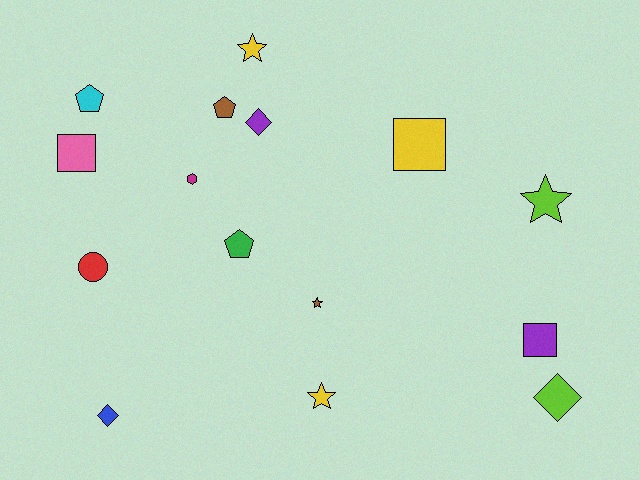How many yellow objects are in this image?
There are 3 yellow objects.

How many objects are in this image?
There are 15 objects.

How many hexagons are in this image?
There is 1 hexagon.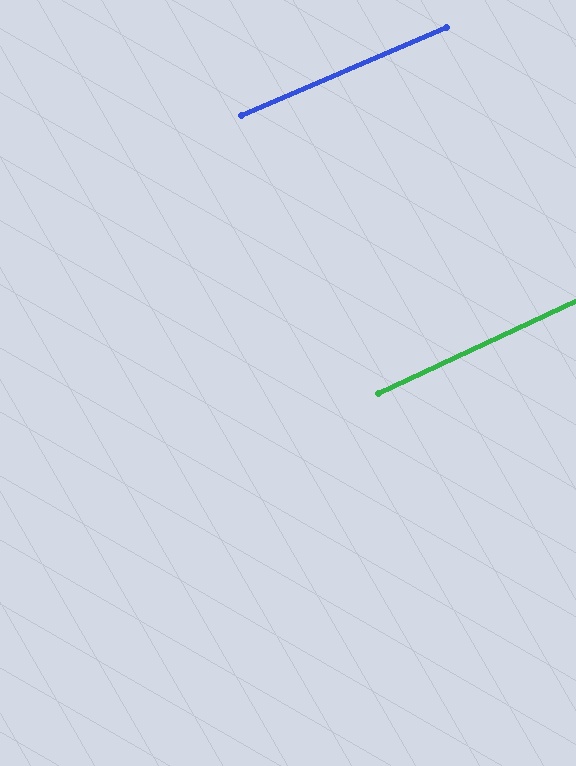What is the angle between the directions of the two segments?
Approximately 2 degrees.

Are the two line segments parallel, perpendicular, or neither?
Parallel — their directions differ by only 2.0°.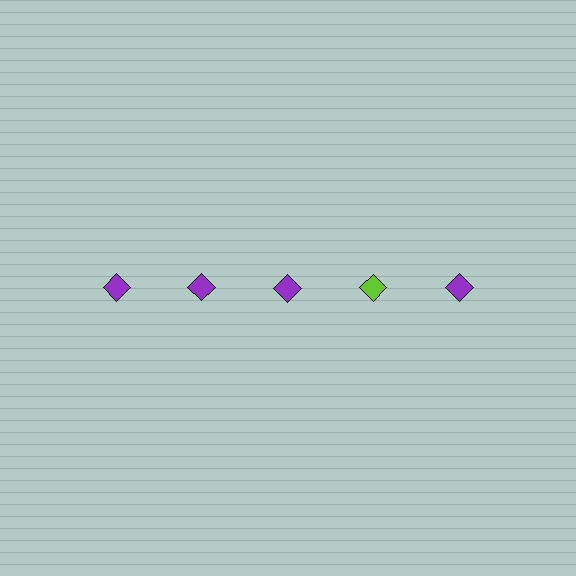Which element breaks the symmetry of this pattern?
The lime diamond in the top row, second from right column breaks the symmetry. All other shapes are purple diamonds.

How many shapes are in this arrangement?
There are 5 shapes arranged in a grid pattern.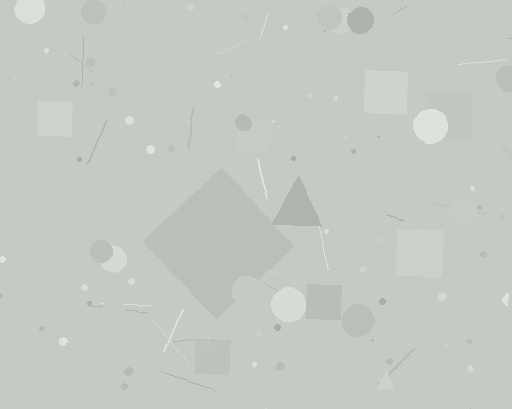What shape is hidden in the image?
A diamond is hidden in the image.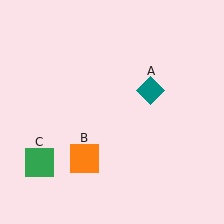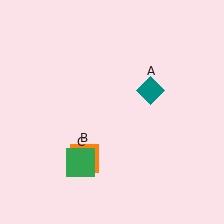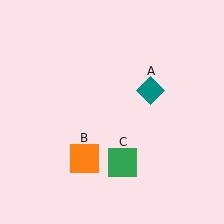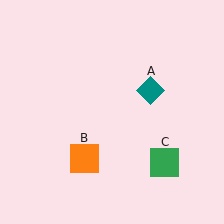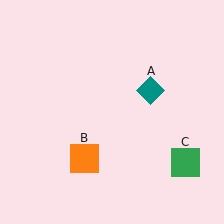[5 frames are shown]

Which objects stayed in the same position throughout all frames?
Teal diamond (object A) and orange square (object B) remained stationary.